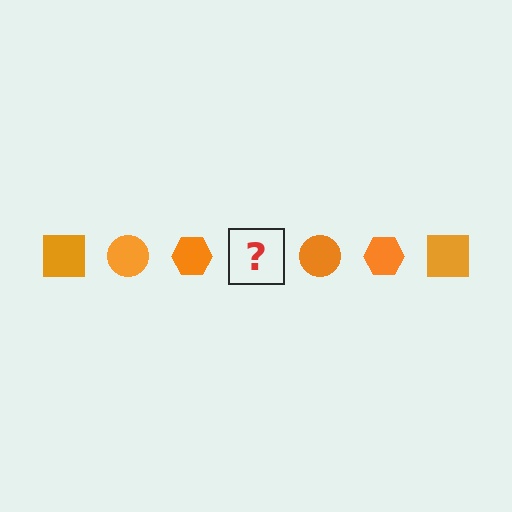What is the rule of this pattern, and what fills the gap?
The rule is that the pattern cycles through square, circle, hexagon shapes in orange. The gap should be filled with an orange square.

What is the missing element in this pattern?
The missing element is an orange square.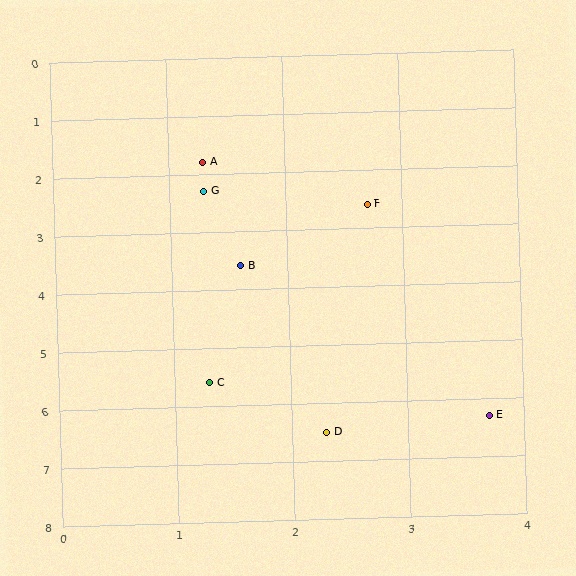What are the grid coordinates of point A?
Point A is at approximately (1.3, 1.8).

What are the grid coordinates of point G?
Point G is at approximately (1.3, 2.3).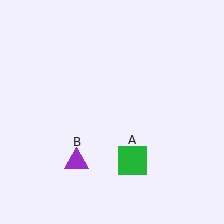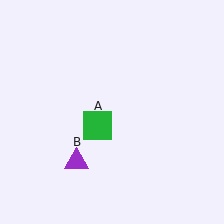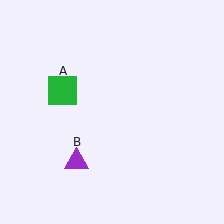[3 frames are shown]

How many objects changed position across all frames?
1 object changed position: green square (object A).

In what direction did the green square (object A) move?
The green square (object A) moved up and to the left.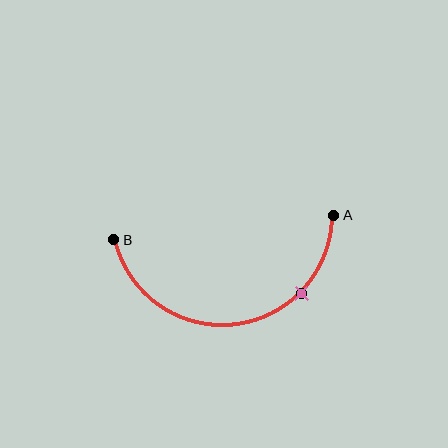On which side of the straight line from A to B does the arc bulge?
The arc bulges below the straight line connecting A and B.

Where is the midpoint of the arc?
The arc midpoint is the point on the curve farthest from the straight line joining A and B. It sits below that line.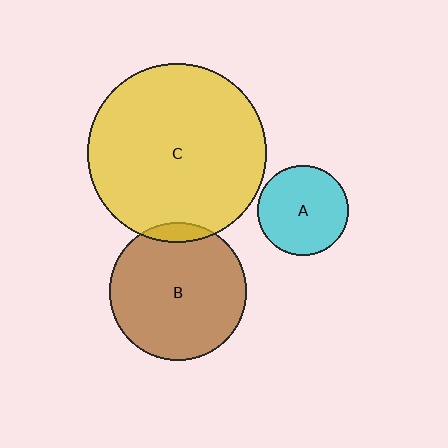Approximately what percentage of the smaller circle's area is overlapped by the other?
Approximately 5%.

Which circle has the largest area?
Circle C (yellow).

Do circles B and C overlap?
Yes.